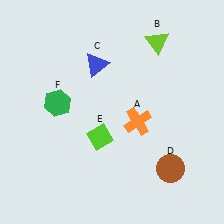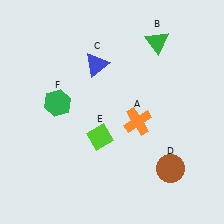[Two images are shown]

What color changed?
The triangle (B) changed from lime in Image 1 to green in Image 2.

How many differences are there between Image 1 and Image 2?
There is 1 difference between the two images.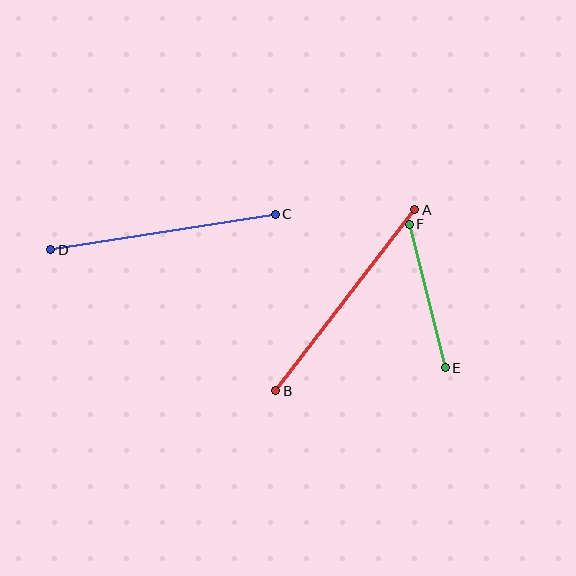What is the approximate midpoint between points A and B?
The midpoint is at approximately (345, 300) pixels.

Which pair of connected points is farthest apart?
Points A and B are farthest apart.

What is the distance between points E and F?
The distance is approximately 148 pixels.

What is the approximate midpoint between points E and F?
The midpoint is at approximately (427, 296) pixels.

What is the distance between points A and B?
The distance is approximately 229 pixels.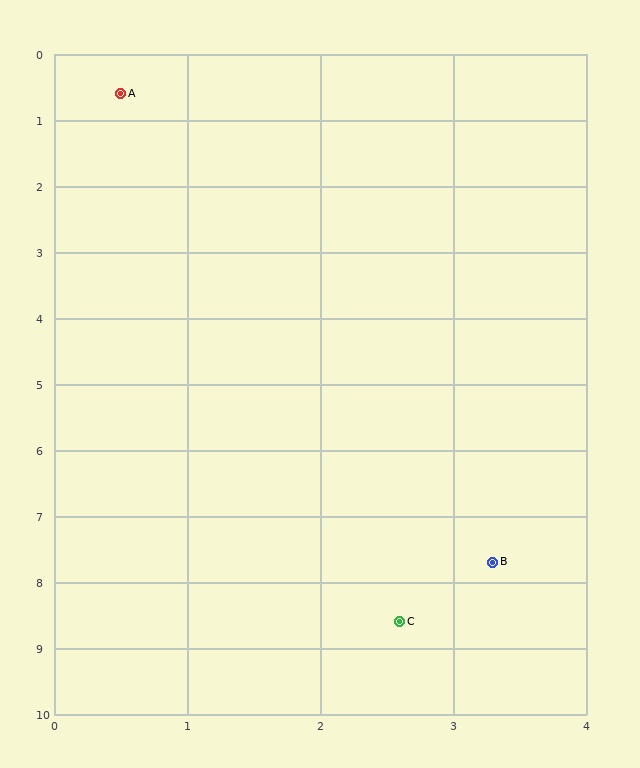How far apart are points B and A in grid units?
Points B and A are about 7.6 grid units apart.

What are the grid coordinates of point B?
Point B is at approximately (3.3, 7.7).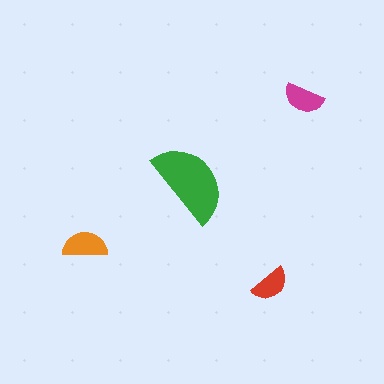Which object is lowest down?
The red semicircle is bottommost.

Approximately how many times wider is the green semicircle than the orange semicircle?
About 2 times wider.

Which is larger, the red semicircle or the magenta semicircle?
The magenta one.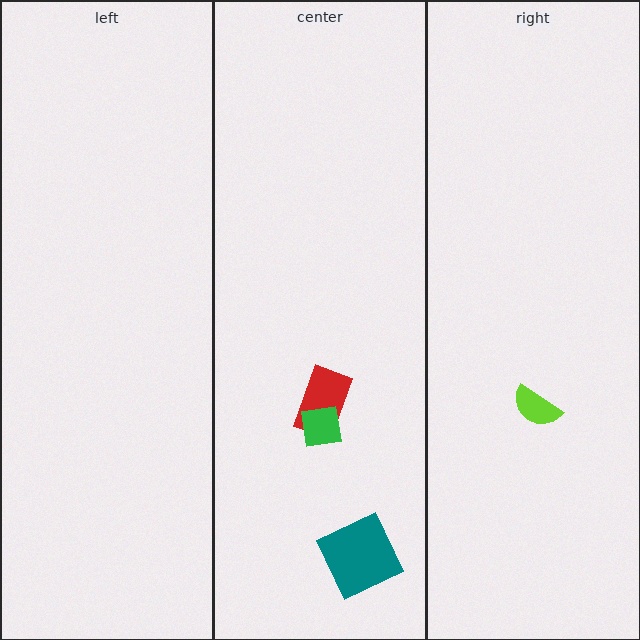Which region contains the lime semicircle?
The right region.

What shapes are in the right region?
The lime semicircle.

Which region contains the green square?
The center region.